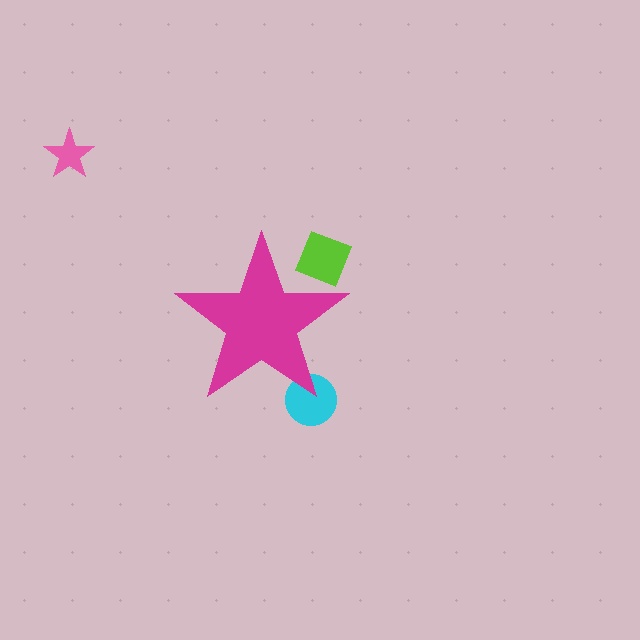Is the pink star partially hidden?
No, the pink star is fully visible.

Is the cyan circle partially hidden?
Yes, the cyan circle is partially hidden behind the magenta star.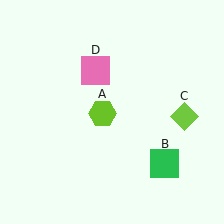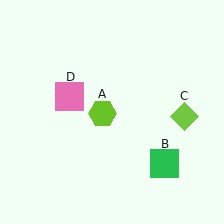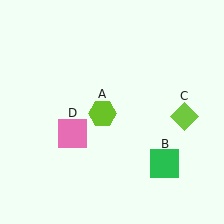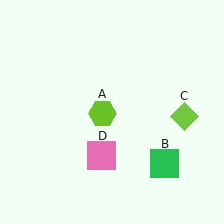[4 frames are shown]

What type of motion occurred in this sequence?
The pink square (object D) rotated counterclockwise around the center of the scene.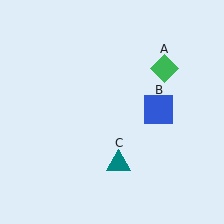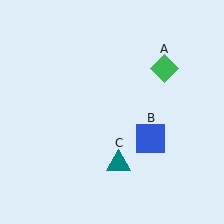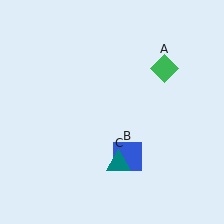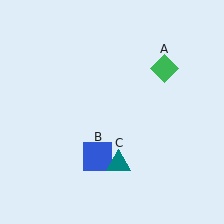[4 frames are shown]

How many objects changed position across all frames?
1 object changed position: blue square (object B).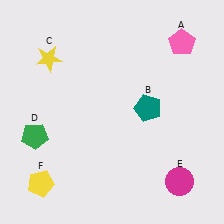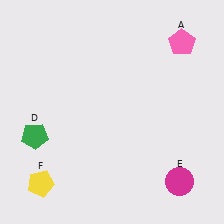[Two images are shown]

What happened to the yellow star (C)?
The yellow star (C) was removed in Image 2. It was in the top-left area of Image 1.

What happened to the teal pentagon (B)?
The teal pentagon (B) was removed in Image 2. It was in the top-right area of Image 1.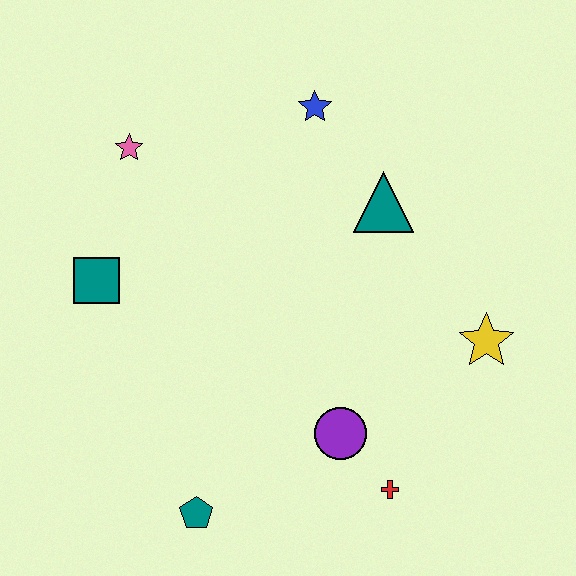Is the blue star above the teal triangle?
Yes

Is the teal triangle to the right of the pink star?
Yes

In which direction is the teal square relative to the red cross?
The teal square is to the left of the red cross.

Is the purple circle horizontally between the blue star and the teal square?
No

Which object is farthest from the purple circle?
The pink star is farthest from the purple circle.